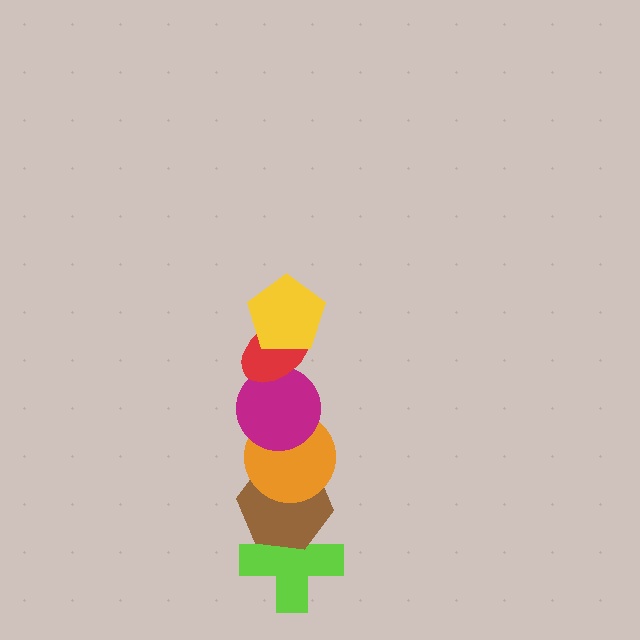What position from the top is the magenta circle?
The magenta circle is 3rd from the top.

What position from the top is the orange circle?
The orange circle is 4th from the top.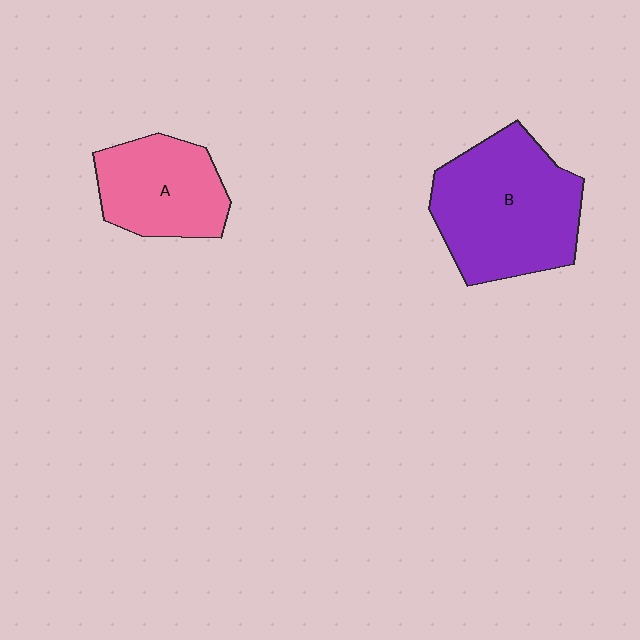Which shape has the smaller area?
Shape A (pink).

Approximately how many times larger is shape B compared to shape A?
Approximately 1.6 times.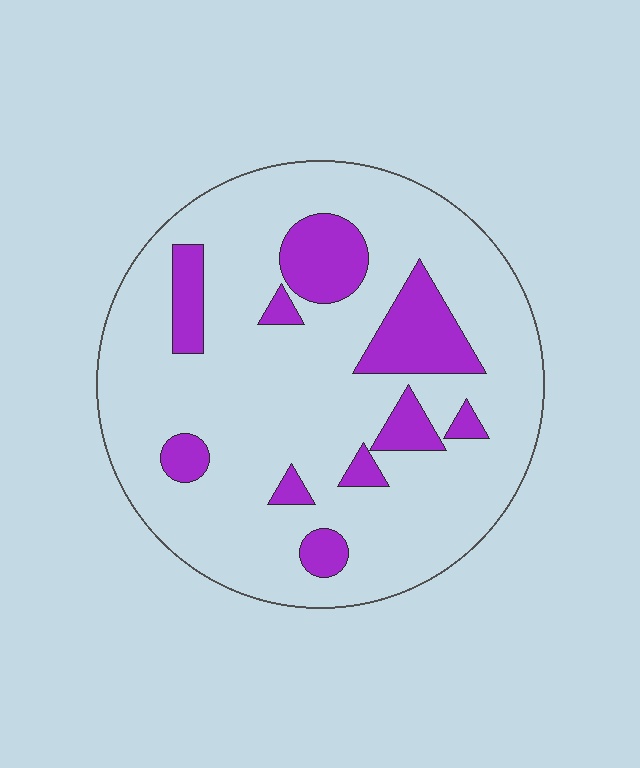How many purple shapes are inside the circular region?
10.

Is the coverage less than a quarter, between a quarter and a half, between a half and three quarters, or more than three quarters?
Less than a quarter.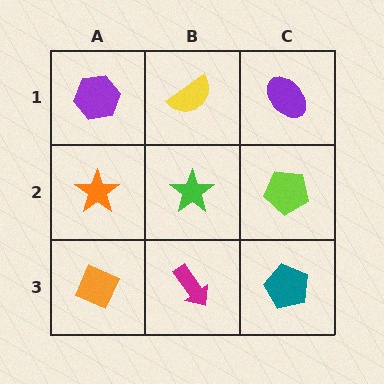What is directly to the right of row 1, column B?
A purple ellipse.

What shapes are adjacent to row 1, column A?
An orange star (row 2, column A), a yellow semicircle (row 1, column B).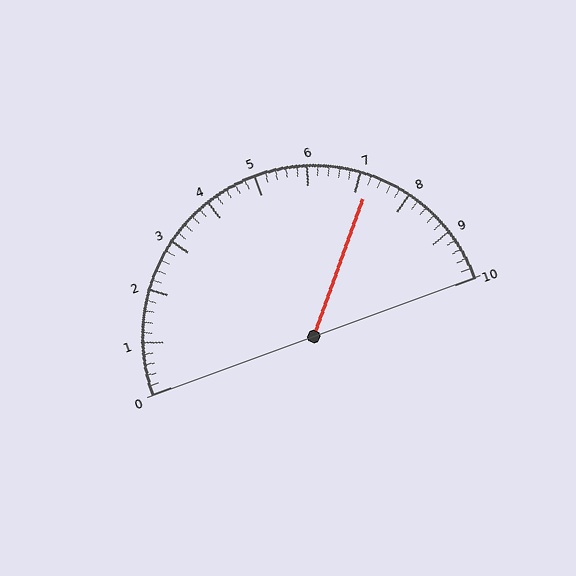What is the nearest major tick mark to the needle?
The nearest major tick mark is 7.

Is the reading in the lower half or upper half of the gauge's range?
The reading is in the upper half of the range (0 to 10).